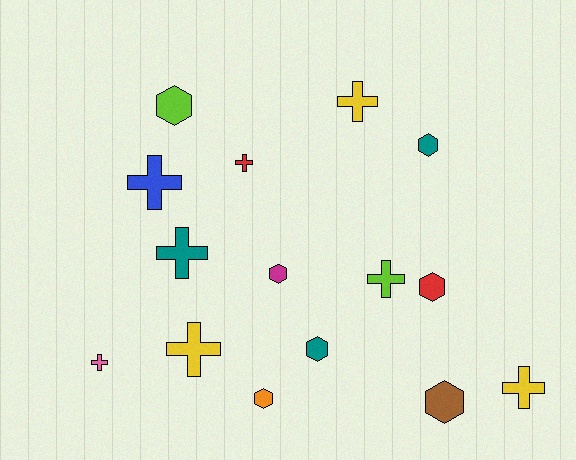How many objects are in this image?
There are 15 objects.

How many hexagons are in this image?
There are 7 hexagons.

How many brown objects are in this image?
There is 1 brown object.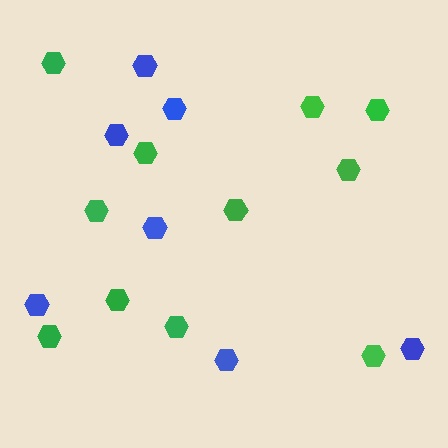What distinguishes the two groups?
There are 2 groups: one group of green hexagons (11) and one group of blue hexagons (7).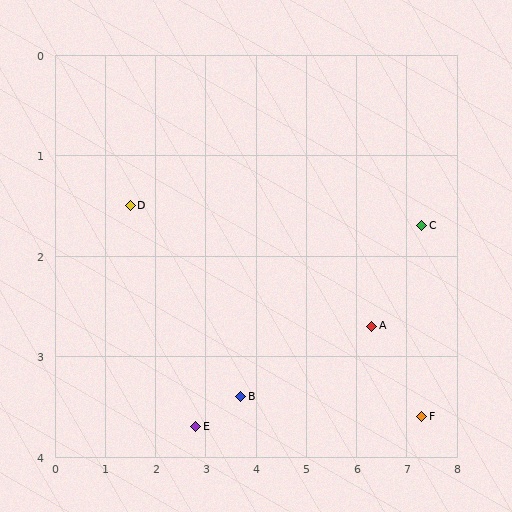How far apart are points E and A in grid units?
Points E and A are about 3.6 grid units apart.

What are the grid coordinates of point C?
Point C is at approximately (7.3, 1.7).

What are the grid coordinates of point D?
Point D is at approximately (1.5, 1.5).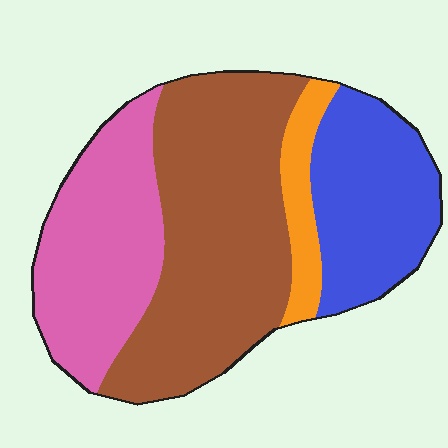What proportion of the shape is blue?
Blue covers 23% of the shape.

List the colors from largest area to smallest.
From largest to smallest: brown, pink, blue, orange.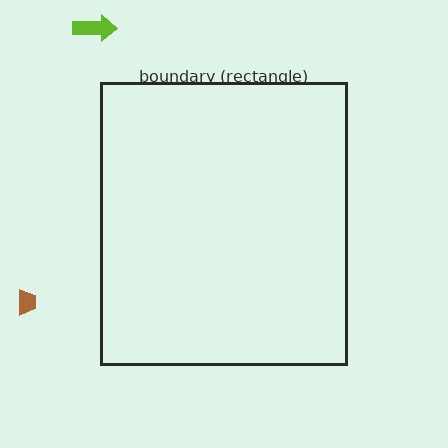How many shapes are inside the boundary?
0 inside, 2 outside.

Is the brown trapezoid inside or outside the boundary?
Outside.